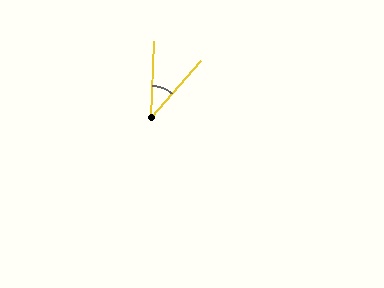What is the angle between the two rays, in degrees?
Approximately 40 degrees.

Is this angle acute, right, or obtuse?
It is acute.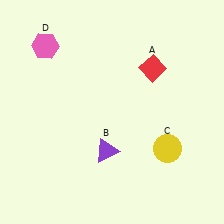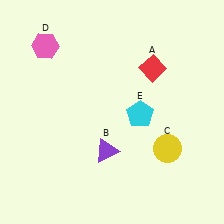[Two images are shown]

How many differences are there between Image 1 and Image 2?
There is 1 difference between the two images.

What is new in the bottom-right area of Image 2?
A cyan pentagon (E) was added in the bottom-right area of Image 2.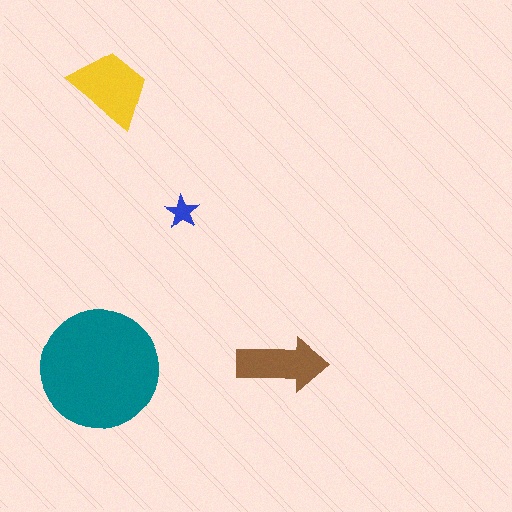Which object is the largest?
The teal circle.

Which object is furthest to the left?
The teal circle is leftmost.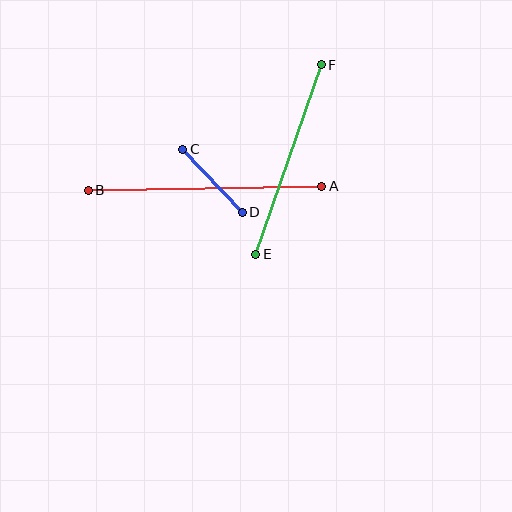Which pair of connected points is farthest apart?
Points A and B are farthest apart.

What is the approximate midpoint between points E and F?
The midpoint is at approximately (288, 159) pixels.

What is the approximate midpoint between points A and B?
The midpoint is at approximately (205, 188) pixels.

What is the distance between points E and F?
The distance is approximately 200 pixels.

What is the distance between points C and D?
The distance is approximately 87 pixels.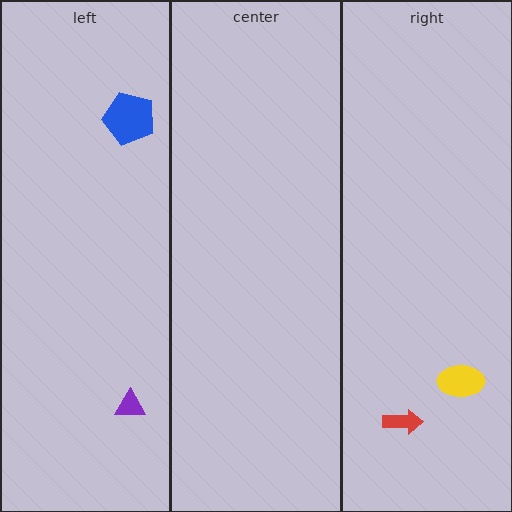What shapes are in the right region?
The red arrow, the yellow ellipse.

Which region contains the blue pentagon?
The left region.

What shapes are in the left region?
The purple triangle, the blue pentagon.